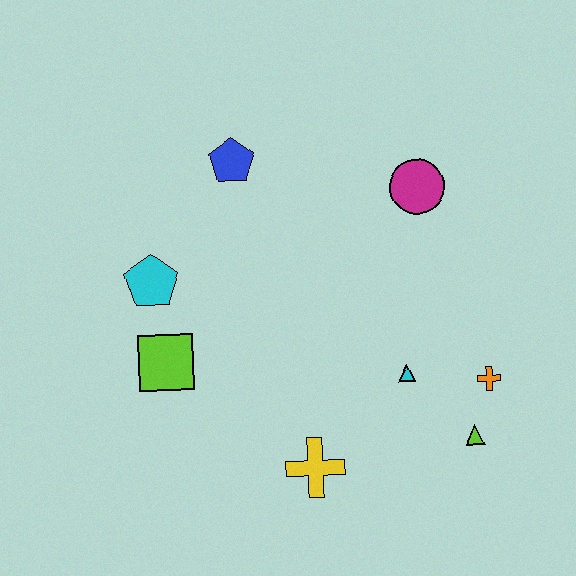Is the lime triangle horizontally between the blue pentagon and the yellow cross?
No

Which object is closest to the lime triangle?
The orange cross is closest to the lime triangle.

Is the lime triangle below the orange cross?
Yes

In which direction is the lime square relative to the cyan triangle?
The lime square is to the left of the cyan triangle.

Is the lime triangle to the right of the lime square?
Yes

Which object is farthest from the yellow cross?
The blue pentagon is farthest from the yellow cross.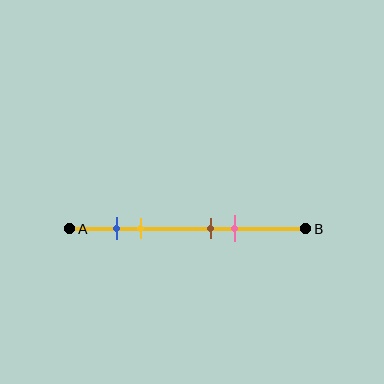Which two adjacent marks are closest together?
The blue and yellow marks are the closest adjacent pair.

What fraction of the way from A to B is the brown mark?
The brown mark is approximately 60% (0.6) of the way from A to B.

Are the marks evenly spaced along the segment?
No, the marks are not evenly spaced.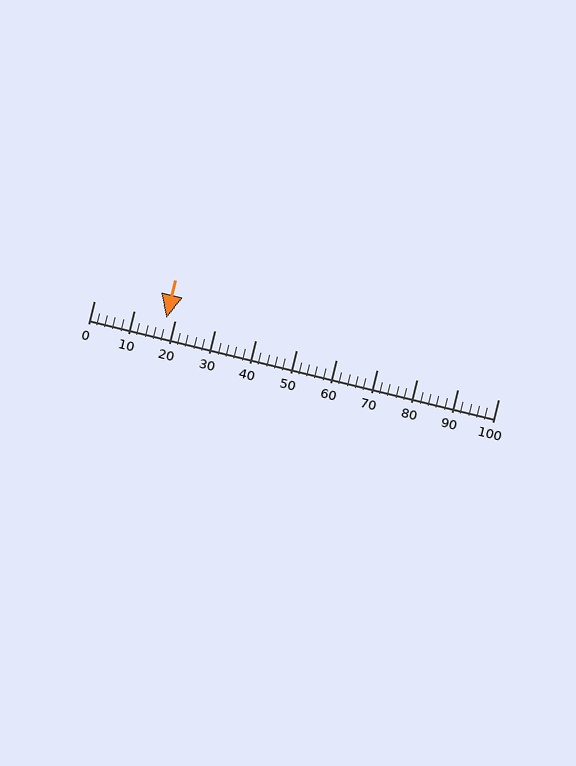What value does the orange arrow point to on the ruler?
The orange arrow points to approximately 18.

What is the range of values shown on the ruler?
The ruler shows values from 0 to 100.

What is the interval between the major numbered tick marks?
The major tick marks are spaced 10 units apart.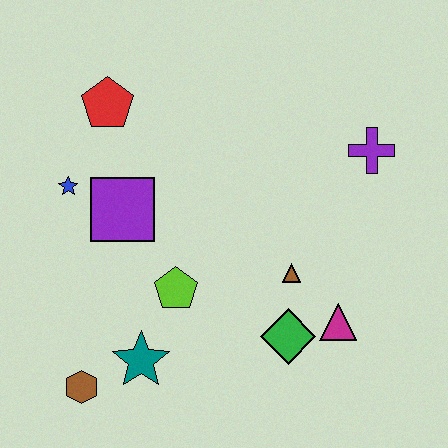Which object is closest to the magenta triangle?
The green diamond is closest to the magenta triangle.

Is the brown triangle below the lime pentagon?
No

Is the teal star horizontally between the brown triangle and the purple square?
Yes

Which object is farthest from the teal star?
The purple cross is farthest from the teal star.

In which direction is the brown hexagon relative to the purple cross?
The brown hexagon is to the left of the purple cross.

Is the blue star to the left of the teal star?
Yes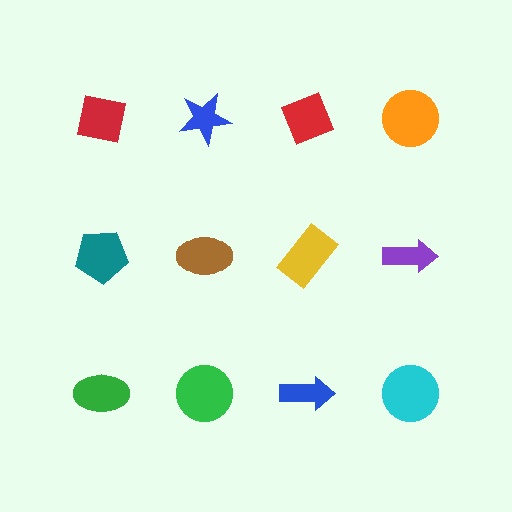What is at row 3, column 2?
A green circle.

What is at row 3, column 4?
A cyan circle.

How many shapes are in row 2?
4 shapes.